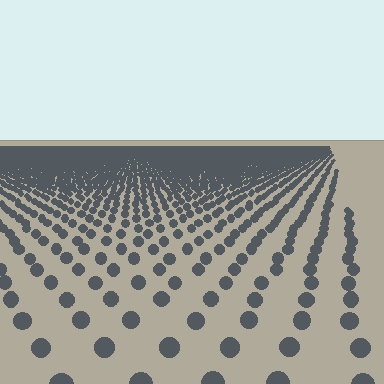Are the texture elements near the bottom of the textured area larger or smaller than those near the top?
Larger. Near the bottom, elements are closer to the viewer and appear at a bigger on-screen size.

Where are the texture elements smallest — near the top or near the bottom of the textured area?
Near the top.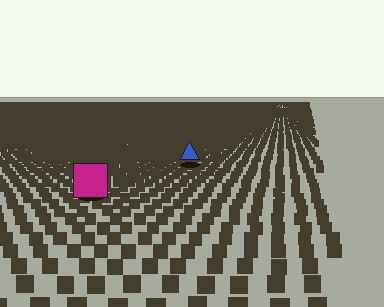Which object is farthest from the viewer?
The blue triangle is farthest from the viewer. It appears smaller and the ground texture around it is denser.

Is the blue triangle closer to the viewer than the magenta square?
No. The magenta square is closer — you can tell from the texture gradient: the ground texture is coarser near it.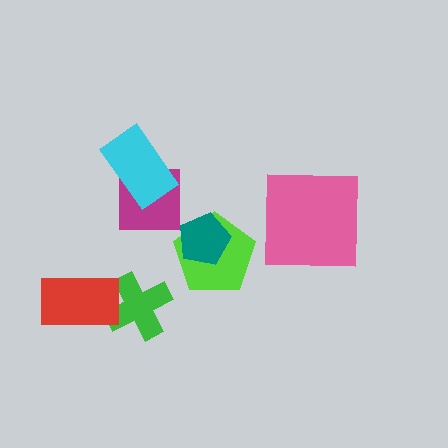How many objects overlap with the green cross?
1 object overlaps with the green cross.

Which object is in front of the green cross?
The red rectangle is in front of the green cross.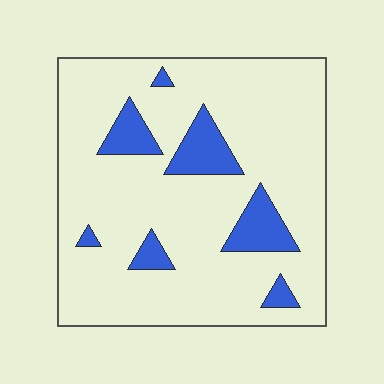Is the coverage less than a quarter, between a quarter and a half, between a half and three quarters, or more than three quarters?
Less than a quarter.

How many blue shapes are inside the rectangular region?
7.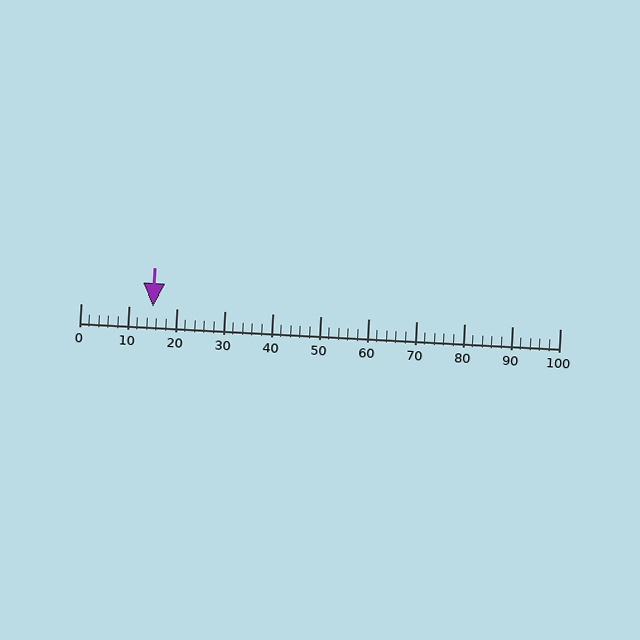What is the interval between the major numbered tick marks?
The major tick marks are spaced 10 units apart.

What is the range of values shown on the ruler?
The ruler shows values from 0 to 100.